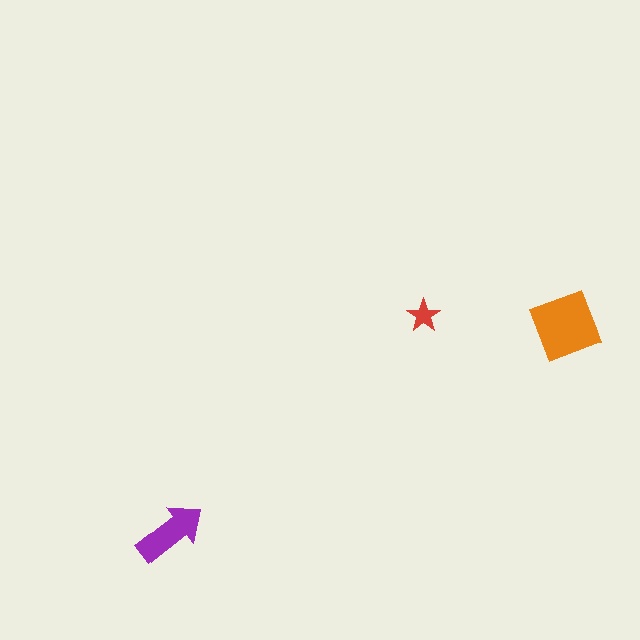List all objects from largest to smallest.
The orange diamond, the purple arrow, the red star.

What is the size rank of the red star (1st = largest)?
3rd.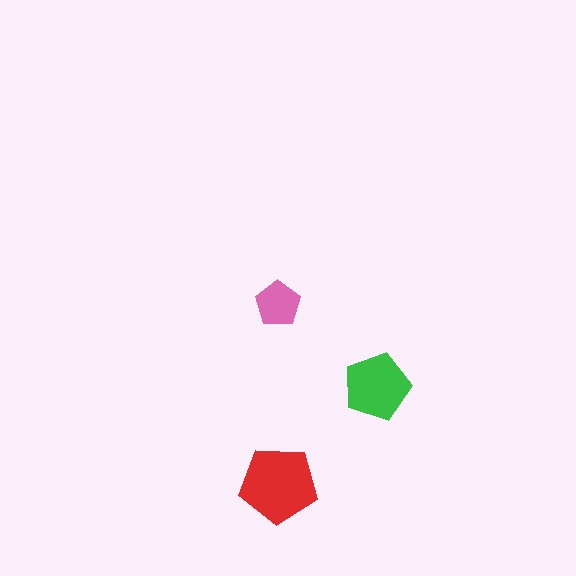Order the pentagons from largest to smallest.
the red one, the green one, the pink one.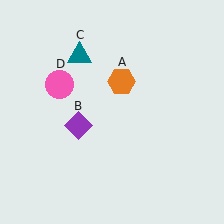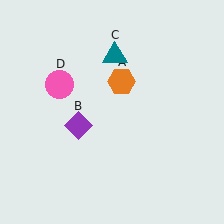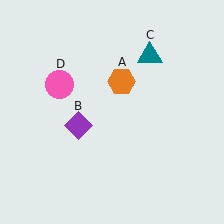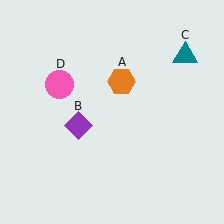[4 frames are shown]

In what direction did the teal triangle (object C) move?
The teal triangle (object C) moved right.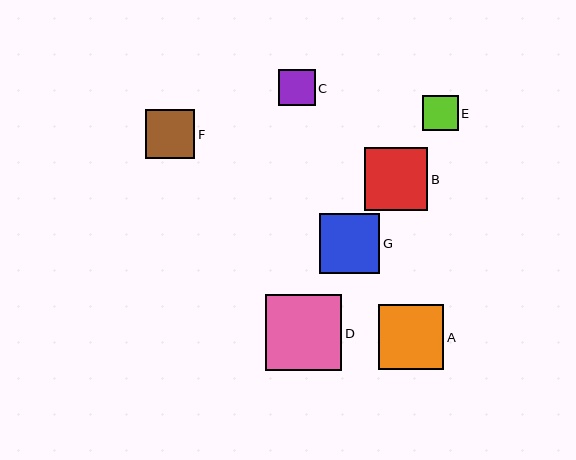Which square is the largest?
Square D is the largest with a size of approximately 76 pixels.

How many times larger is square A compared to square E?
Square A is approximately 1.8 times the size of square E.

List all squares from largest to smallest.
From largest to smallest: D, A, B, G, F, C, E.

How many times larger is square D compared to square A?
Square D is approximately 1.2 times the size of square A.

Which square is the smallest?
Square E is the smallest with a size of approximately 36 pixels.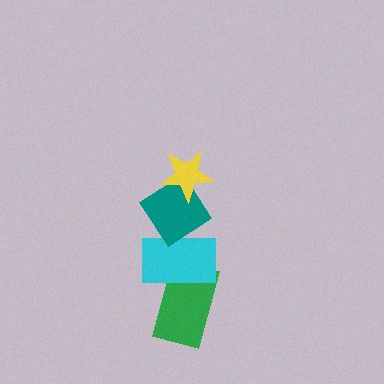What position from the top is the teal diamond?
The teal diamond is 2nd from the top.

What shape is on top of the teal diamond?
The yellow star is on top of the teal diamond.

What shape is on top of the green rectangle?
The cyan rectangle is on top of the green rectangle.